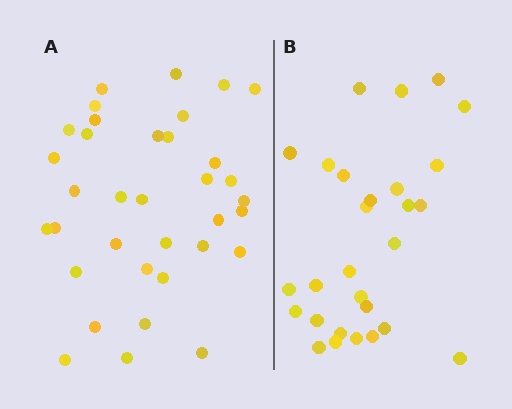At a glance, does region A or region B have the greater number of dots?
Region A (the left region) has more dots.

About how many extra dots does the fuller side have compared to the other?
Region A has roughly 8 or so more dots than region B.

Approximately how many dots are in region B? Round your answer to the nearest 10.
About 30 dots. (The exact count is 28, which rounds to 30.)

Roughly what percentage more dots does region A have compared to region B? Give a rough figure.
About 25% more.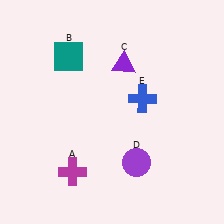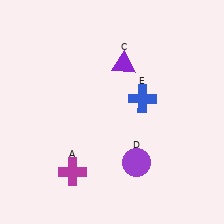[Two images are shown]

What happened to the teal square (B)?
The teal square (B) was removed in Image 2. It was in the top-left area of Image 1.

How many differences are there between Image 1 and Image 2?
There is 1 difference between the two images.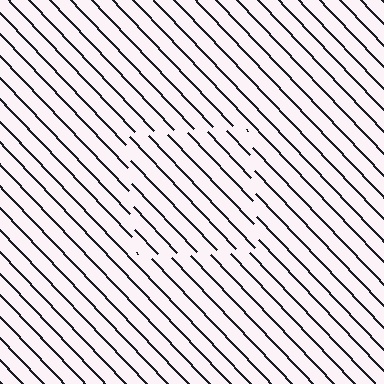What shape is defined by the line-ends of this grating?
An illusory square. The interior of the shape contains the same grating, shifted by half a period — the contour is defined by the phase discontinuity where line-ends from the inner and outer gratings abut.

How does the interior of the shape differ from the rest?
The interior of the shape contains the same grating, shifted by half a period — the contour is defined by the phase discontinuity where line-ends from the inner and outer gratings abut.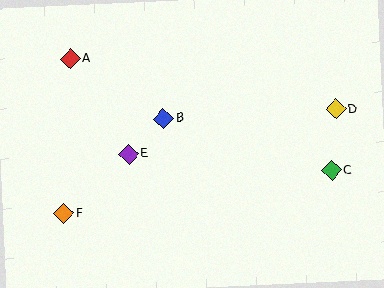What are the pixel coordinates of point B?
Point B is at (164, 119).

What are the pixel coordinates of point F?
Point F is at (64, 214).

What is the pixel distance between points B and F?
The distance between B and F is 138 pixels.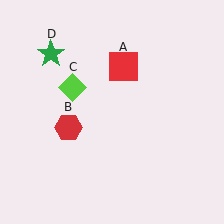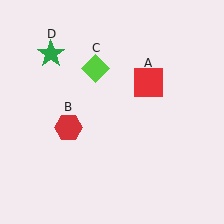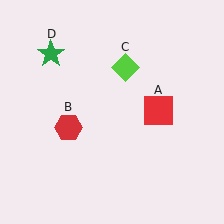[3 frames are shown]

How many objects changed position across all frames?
2 objects changed position: red square (object A), lime diamond (object C).